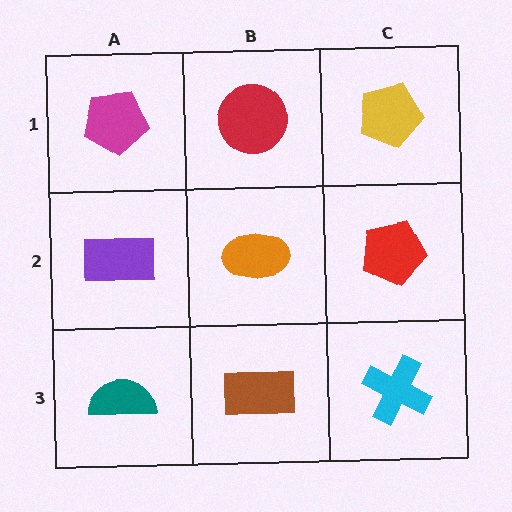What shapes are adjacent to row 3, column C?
A red pentagon (row 2, column C), a brown rectangle (row 3, column B).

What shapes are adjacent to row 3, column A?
A purple rectangle (row 2, column A), a brown rectangle (row 3, column B).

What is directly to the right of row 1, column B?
A yellow pentagon.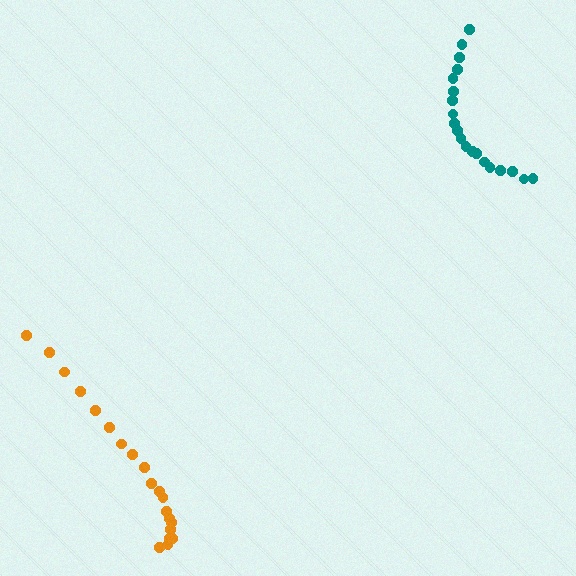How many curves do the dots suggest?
There are 2 distinct paths.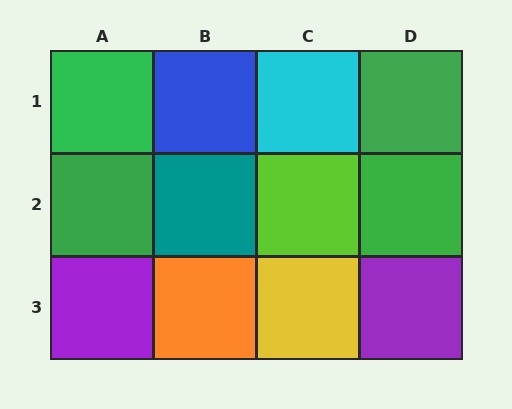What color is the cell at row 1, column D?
Green.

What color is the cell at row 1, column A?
Green.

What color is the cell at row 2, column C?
Lime.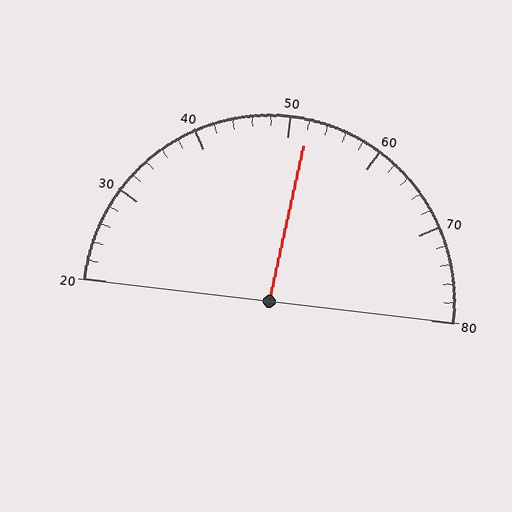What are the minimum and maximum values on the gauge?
The gauge ranges from 20 to 80.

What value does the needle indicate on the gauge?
The needle indicates approximately 52.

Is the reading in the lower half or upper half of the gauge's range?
The reading is in the upper half of the range (20 to 80).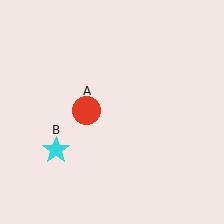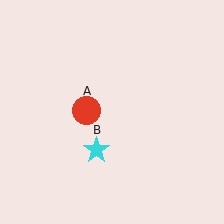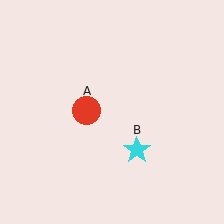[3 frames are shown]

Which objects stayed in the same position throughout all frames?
Red circle (object A) remained stationary.